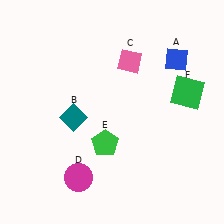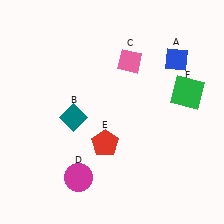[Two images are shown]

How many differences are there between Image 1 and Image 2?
There is 1 difference between the two images.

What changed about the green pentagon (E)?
In Image 1, E is green. In Image 2, it changed to red.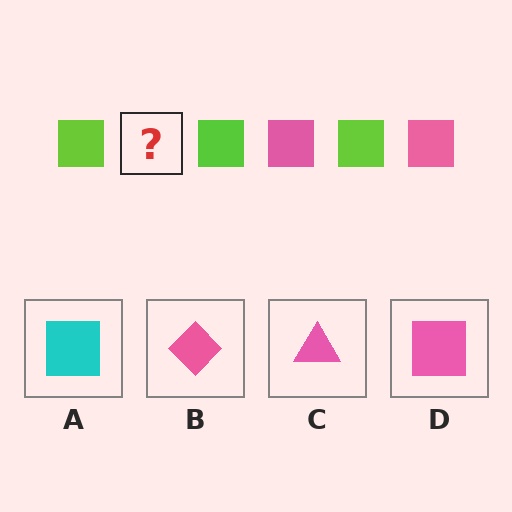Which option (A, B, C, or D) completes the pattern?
D.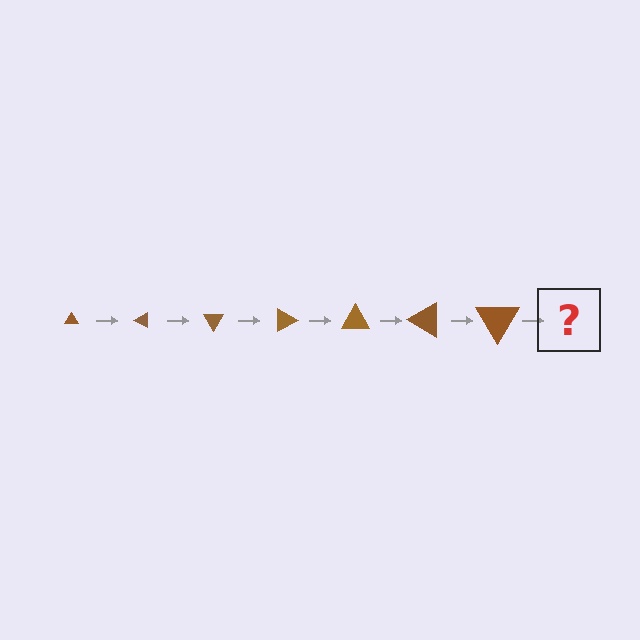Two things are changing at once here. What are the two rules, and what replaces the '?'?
The two rules are that the triangle grows larger each step and it rotates 30 degrees each step. The '?' should be a triangle, larger than the previous one and rotated 210 degrees from the start.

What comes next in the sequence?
The next element should be a triangle, larger than the previous one and rotated 210 degrees from the start.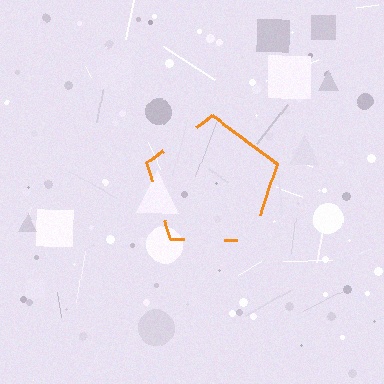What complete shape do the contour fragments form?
The contour fragments form a pentagon.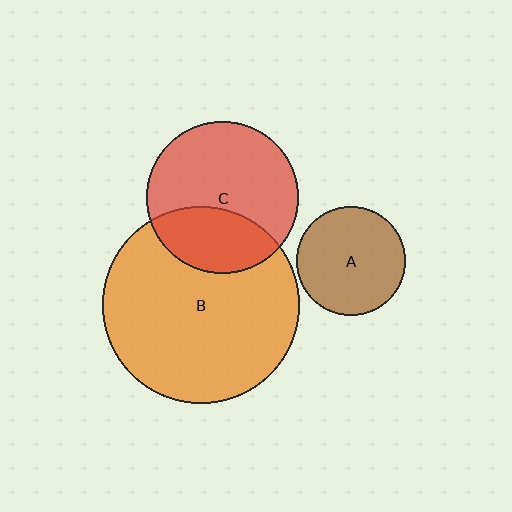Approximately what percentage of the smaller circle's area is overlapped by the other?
Approximately 35%.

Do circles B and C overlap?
Yes.